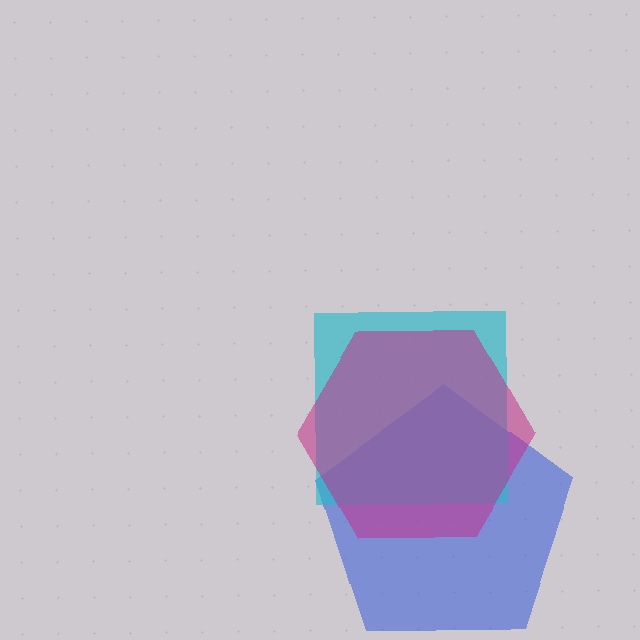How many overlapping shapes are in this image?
There are 3 overlapping shapes in the image.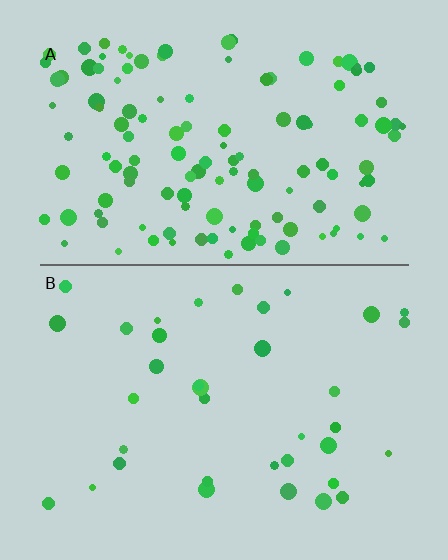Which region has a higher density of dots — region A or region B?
A (the top).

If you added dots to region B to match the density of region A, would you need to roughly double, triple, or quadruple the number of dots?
Approximately triple.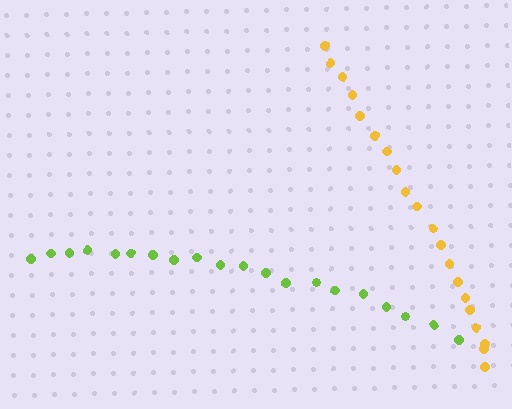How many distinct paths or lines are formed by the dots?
There are 2 distinct paths.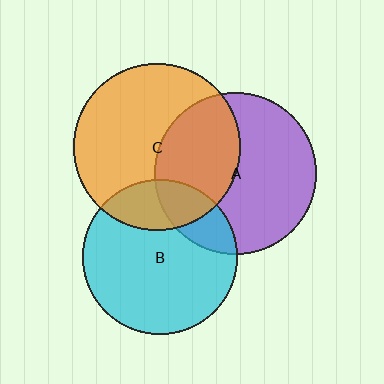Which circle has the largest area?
Circle C (orange).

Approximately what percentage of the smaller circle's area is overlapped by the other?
Approximately 20%.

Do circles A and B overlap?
Yes.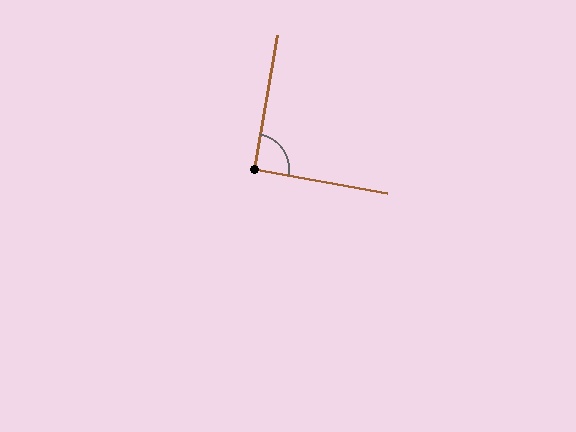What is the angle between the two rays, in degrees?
Approximately 90 degrees.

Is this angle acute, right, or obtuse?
It is approximately a right angle.